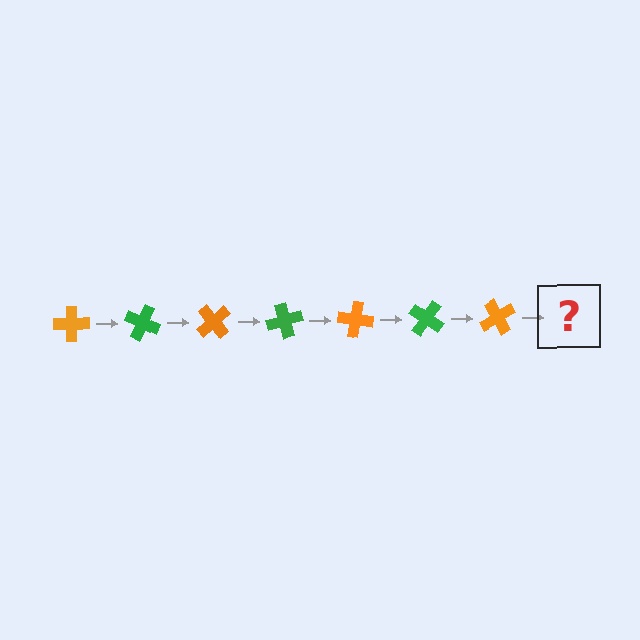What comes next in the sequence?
The next element should be a green cross, rotated 175 degrees from the start.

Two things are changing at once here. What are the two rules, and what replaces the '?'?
The two rules are that it rotates 25 degrees each step and the color cycles through orange and green. The '?' should be a green cross, rotated 175 degrees from the start.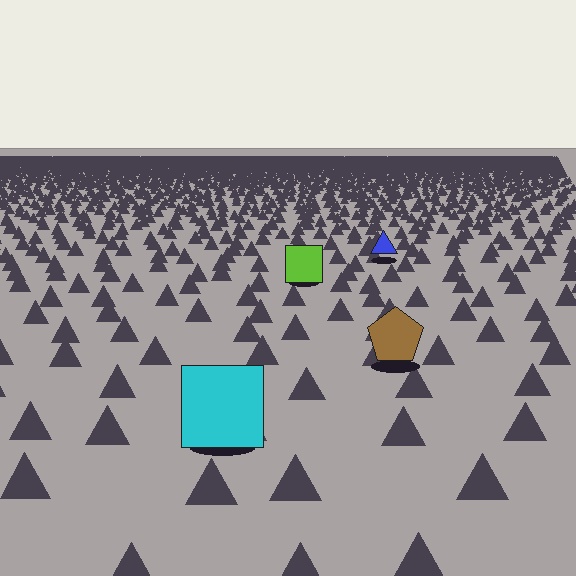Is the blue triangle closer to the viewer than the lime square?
No. The lime square is closer — you can tell from the texture gradient: the ground texture is coarser near it.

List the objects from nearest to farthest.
From nearest to farthest: the cyan square, the brown pentagon, the lime square, the blue triangle.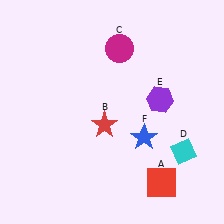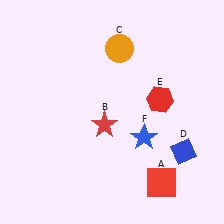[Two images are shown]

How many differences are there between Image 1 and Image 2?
There are 3 differences between the two images.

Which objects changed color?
C changed from magenta to orange. D changed from cyan to blue. E changed from purple to red.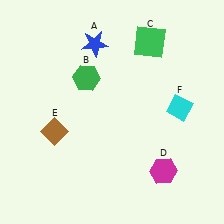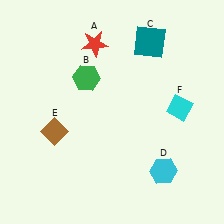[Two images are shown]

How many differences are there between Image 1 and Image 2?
There are 3 differences between the two images.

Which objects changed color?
A changed from blue to red. C changed from green to teal. D changed from magenta to cyan.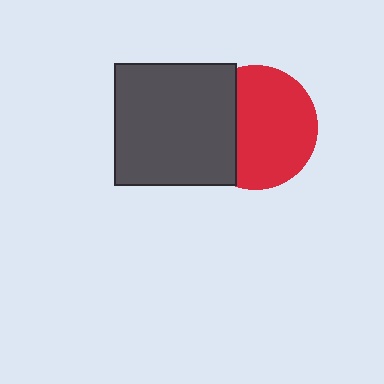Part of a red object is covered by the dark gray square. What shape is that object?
It is a circle.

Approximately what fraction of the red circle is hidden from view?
Roughly 32% of the red circle is hidden behind the dark gray square.